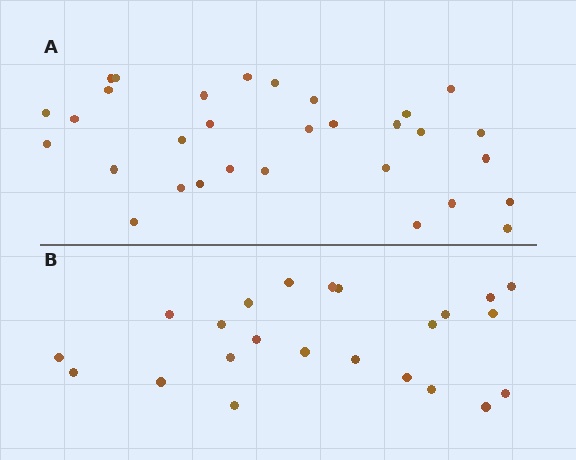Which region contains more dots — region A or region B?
Region A (the top region) has more dots.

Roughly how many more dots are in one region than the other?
Region A has roughly 8 or so more dots than region B.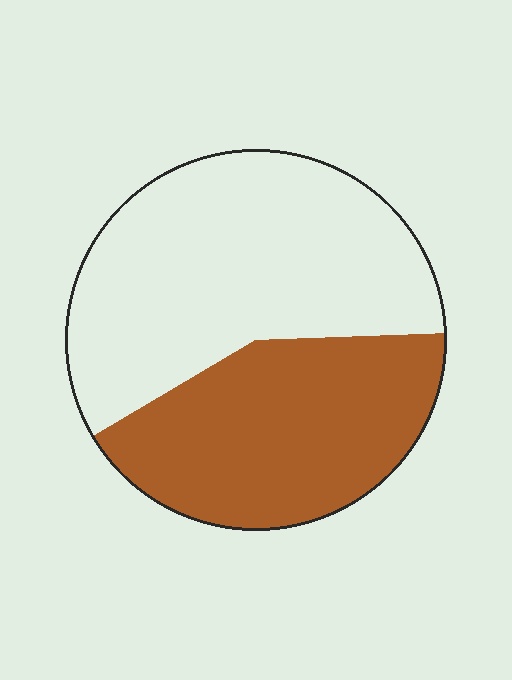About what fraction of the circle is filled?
About two fifths (2/5).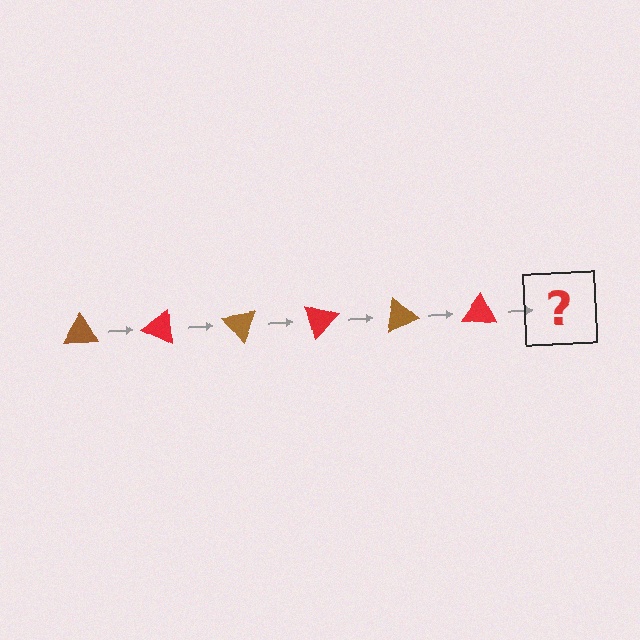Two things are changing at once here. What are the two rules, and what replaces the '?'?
The two rules are that it rotates 25 degrees each step and the color cycles through brown and red. The '?' should be a brown triangle, rotated 150 degrees from the start.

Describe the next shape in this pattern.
It should be a brown triangle, rotated 150 degrees from the start.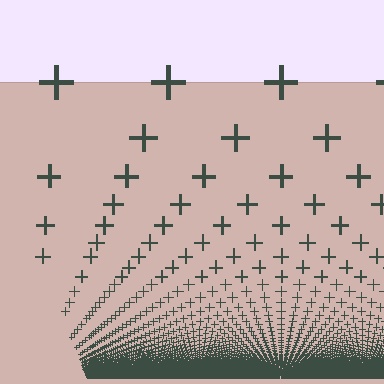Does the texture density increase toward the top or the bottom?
Density increases toward the bottom.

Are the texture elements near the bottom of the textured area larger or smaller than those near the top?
Smaller. The gradient is inverted — elements near the bottom are smaller and denser.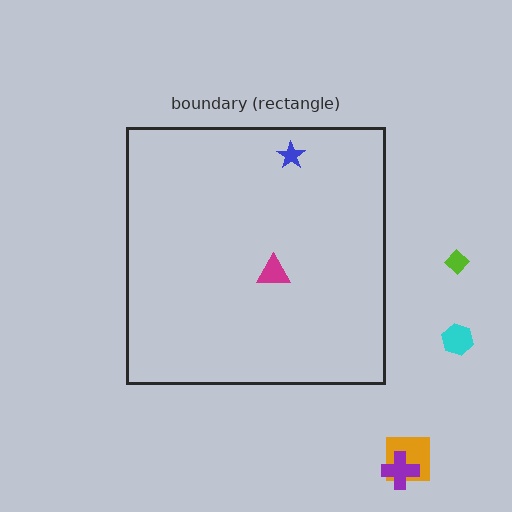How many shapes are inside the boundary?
2 inside, 4 outside.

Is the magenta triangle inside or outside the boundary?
Inside.